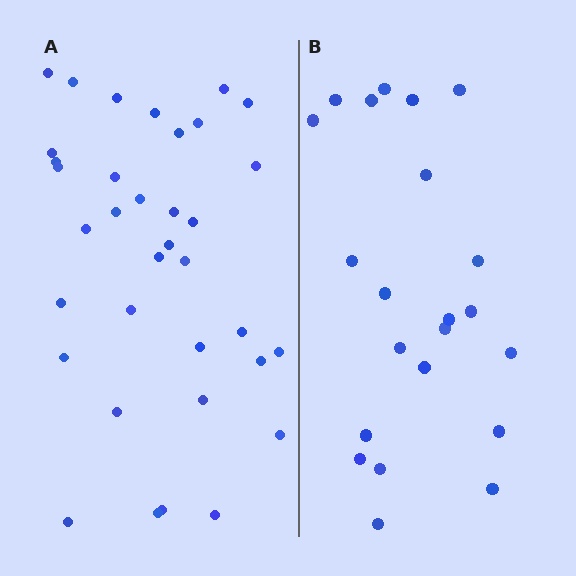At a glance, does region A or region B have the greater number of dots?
Region A (the left region) has more dots.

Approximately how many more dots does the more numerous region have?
Region A has approximately 15 more dots than region B.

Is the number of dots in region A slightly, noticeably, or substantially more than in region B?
Region A has substantially more. The ratio is roughly 1.6 to 1.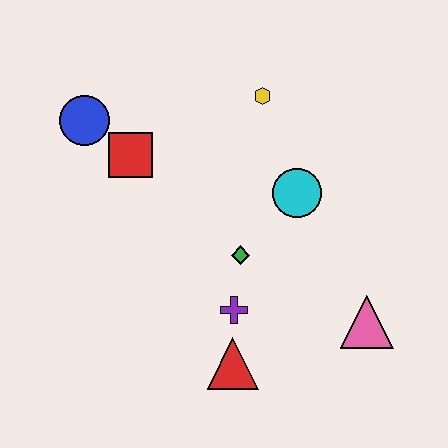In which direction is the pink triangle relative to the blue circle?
The pink triangle is to the right of the blue circle.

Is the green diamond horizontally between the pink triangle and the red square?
Yes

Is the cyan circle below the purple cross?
No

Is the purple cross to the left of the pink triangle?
Yes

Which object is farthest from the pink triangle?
The blue circle is farthest from the pink triangle.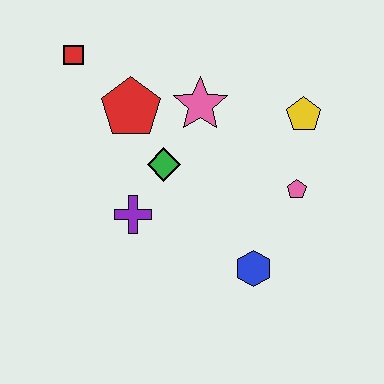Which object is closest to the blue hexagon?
The pink pentagon is closest to the blue hexagon.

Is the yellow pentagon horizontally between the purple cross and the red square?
No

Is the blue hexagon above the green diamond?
No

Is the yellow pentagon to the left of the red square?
No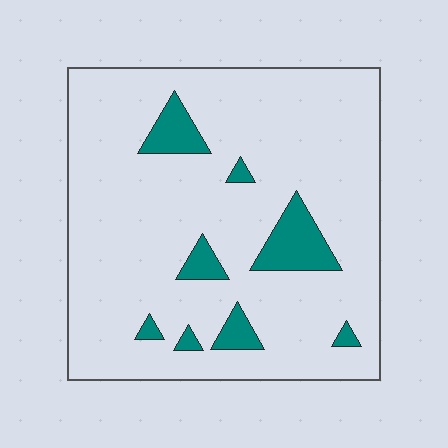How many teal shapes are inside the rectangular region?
8.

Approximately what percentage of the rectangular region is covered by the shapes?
Approximately 10%.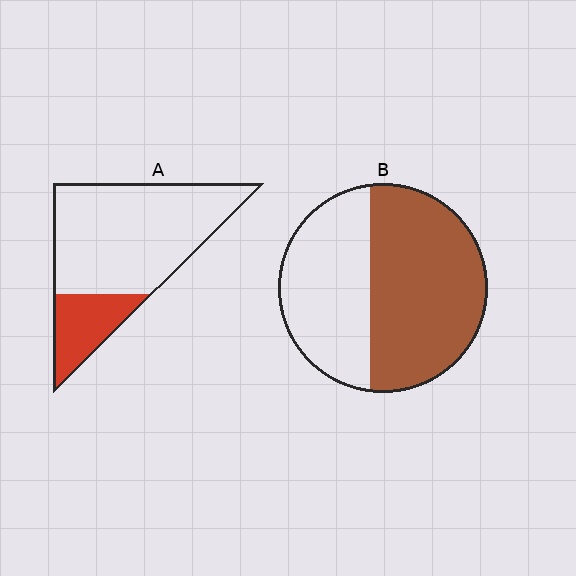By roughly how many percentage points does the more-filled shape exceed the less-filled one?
By roughly 35 percentage points (B over A).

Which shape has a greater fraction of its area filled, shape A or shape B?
Shape B.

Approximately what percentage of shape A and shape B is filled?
A is approximately 20% and B is approximately 60%.